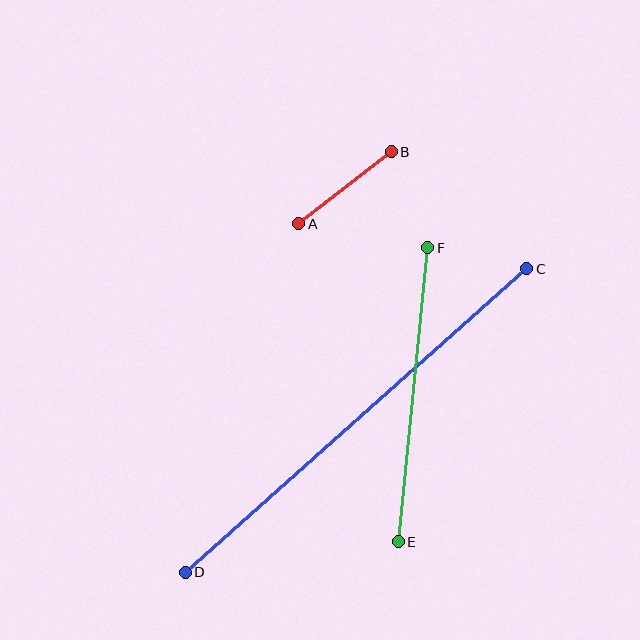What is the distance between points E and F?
The distance is approximately 296 pixels.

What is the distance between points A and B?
The distance is approximately 118 pixels.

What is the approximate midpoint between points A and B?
The midpoint is at approximately (345, 188) pixels.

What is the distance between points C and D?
The distance is approximately 457 pixels.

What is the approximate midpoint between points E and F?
The midpoint is at approximately (413, 395) pixels.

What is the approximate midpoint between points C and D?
The midpoint is at approximately (356, 421) pixels.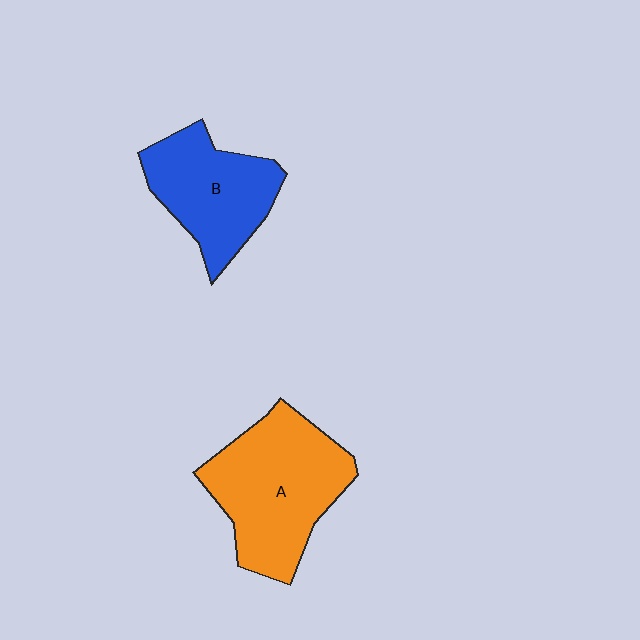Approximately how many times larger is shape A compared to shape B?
Approximately 1.4 times.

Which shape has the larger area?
Shape A (orange).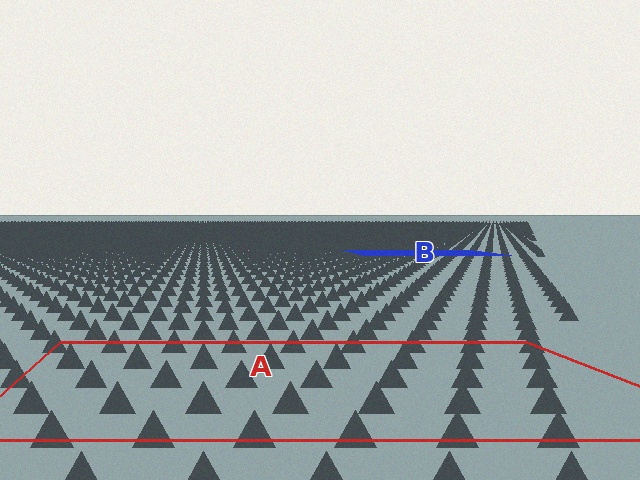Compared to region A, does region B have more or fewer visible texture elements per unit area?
Region B has more texture elements per unit area — they are packed more densely because it is farther away.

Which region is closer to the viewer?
Region A is closer. The texture elements there are larger and more spread out.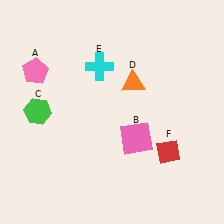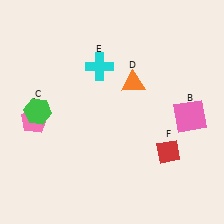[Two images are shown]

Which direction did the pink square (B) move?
The pink square (B) moved right.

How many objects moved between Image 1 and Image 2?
2 objects moved between the two images.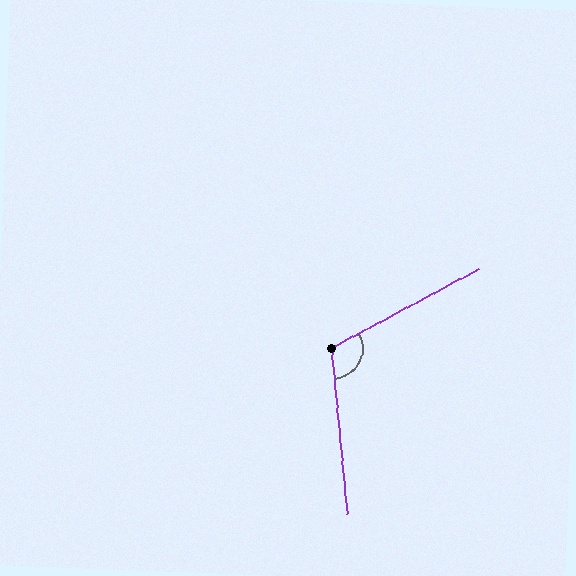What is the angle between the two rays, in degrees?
Approximately 113 degrees.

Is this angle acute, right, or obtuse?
It is obtuse.